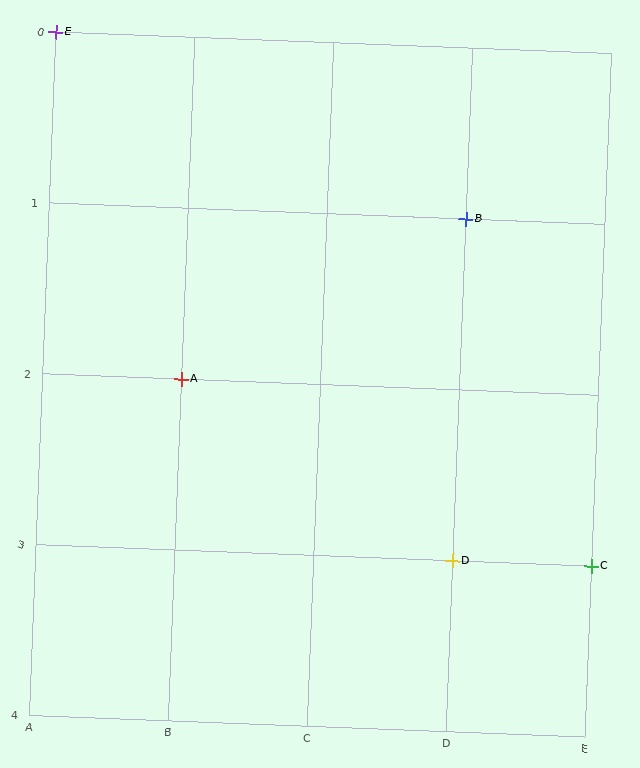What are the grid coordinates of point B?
Point B is at grid coordinates (D, 1).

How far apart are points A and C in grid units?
Points A and C are 3 columns and 1 row apart (about 3.2 grid units diagonally).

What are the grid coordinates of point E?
Point E is at grid coordinates (A, 0).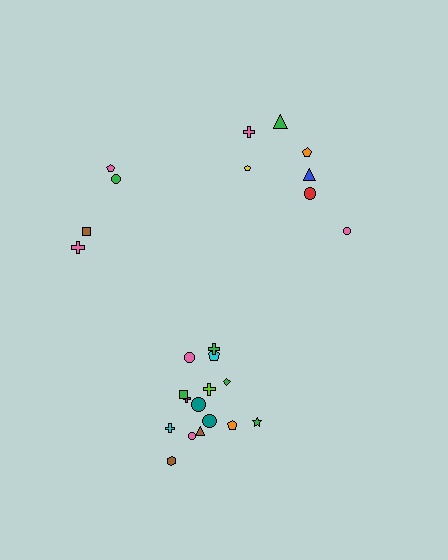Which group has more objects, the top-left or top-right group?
The top-right group.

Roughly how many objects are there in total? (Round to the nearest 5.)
Roughly 25 objects in total.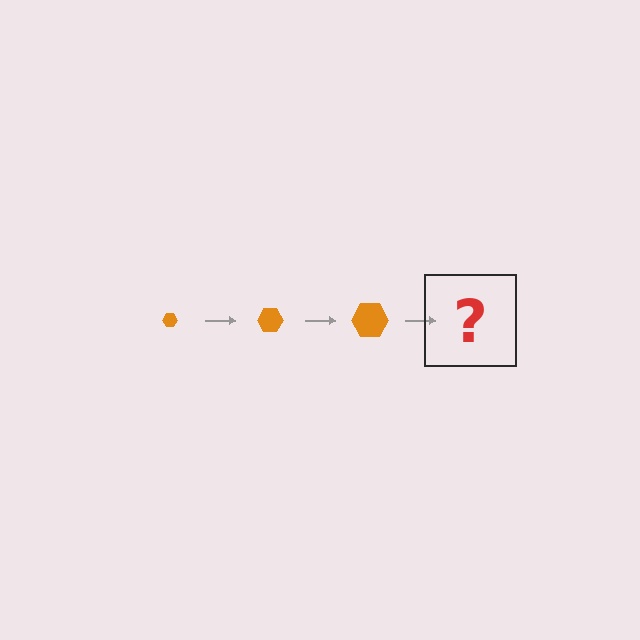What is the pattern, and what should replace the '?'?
The pattern is that the hexagon gets progressively larger each step. The '?' should be an orange hexagon, larger than the previous one.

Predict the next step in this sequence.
The next step is an orange hexagon, larger than the previous one.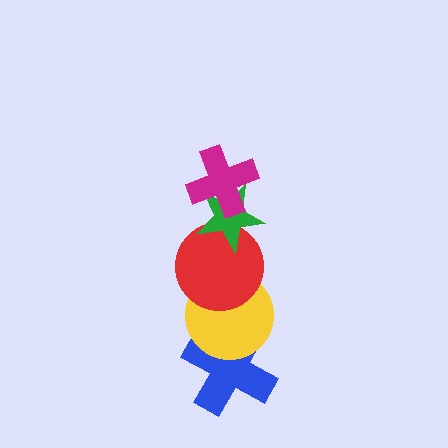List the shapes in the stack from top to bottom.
From top to bottom: the magenta cross, the green star, the red circle, the yellow circle, the blue cross.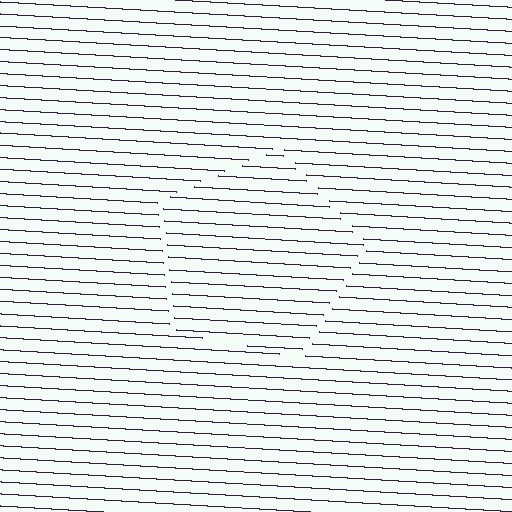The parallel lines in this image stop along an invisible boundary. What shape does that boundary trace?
An illusory pentagon. The interior of the shape contains the same grating, shifted by half a period — the contour is defined by the phase discontinuity where line-ends from the inner and outer gratings abut.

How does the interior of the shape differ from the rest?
The interior of the shape contains the same grating, shifted by half a period — the contour is defined by the phase discontinuity where line-ends from the inner and outer gratings abut.